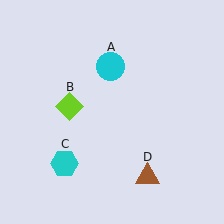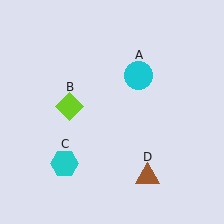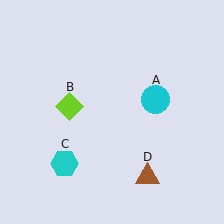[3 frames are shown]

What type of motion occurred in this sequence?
The cyan circle (object A) rotated clockwise around the center of the scene.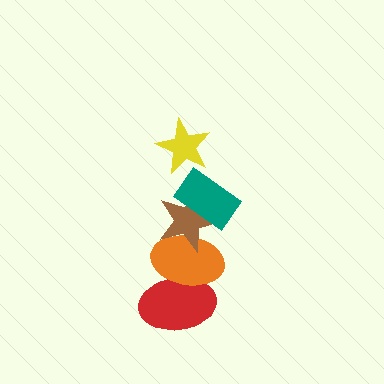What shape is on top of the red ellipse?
The orange ellipse is on top of the red ellipse.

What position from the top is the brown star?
The brown star is 3rd from the top.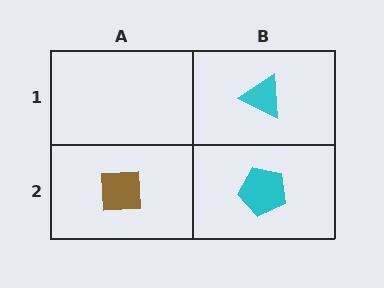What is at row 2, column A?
A brown square.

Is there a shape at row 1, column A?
No, that cell is empty.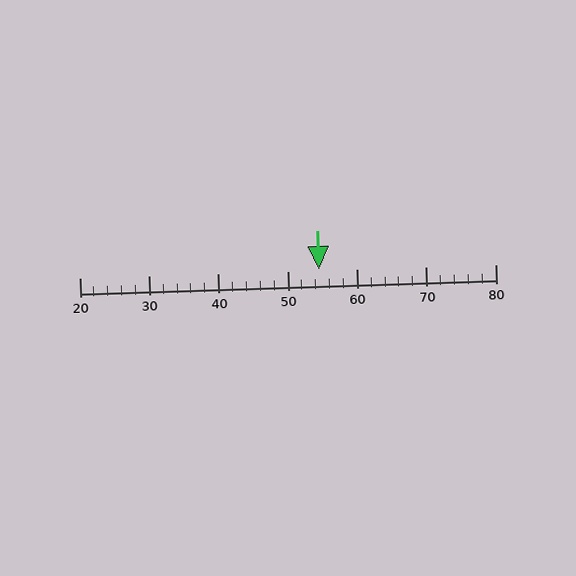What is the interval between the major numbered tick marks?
The major tick marks are spaced 10 units apart.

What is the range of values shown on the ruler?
The ruler shows values from 20 to 80.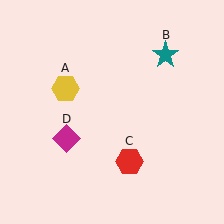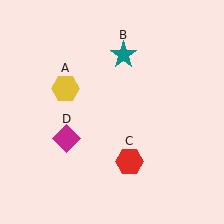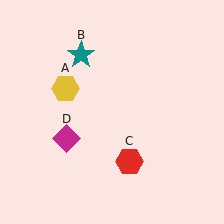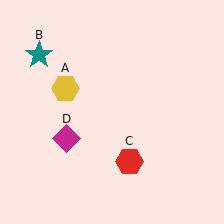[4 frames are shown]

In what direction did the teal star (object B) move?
The teal star (object B) moved left.